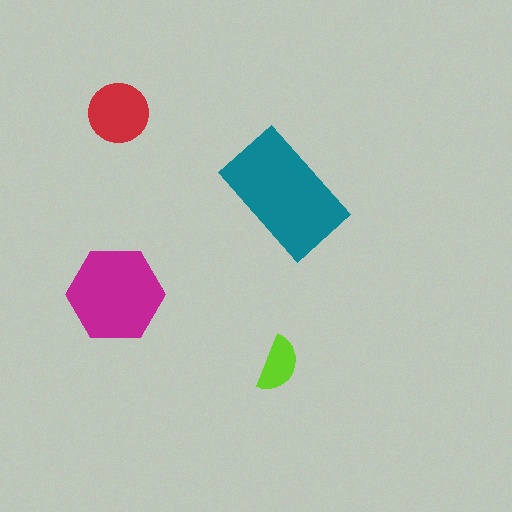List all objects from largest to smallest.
The teal rectangle, the magenta hexagon, the red circle, the lime semicircle.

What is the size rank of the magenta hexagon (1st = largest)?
2nd.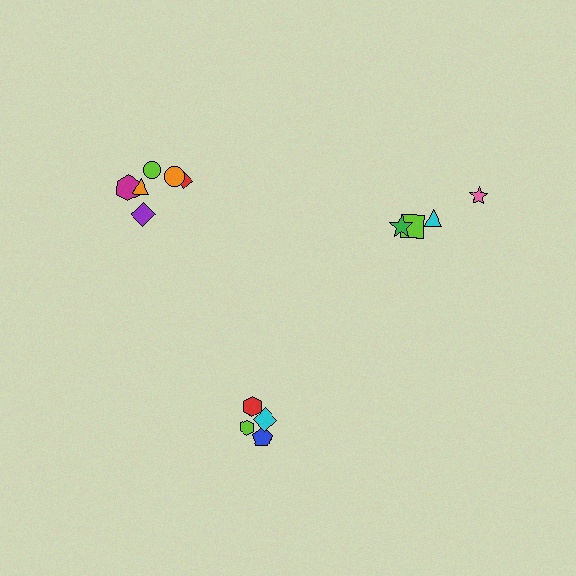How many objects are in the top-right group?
There are 4 objects.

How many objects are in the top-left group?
There are 6 objects.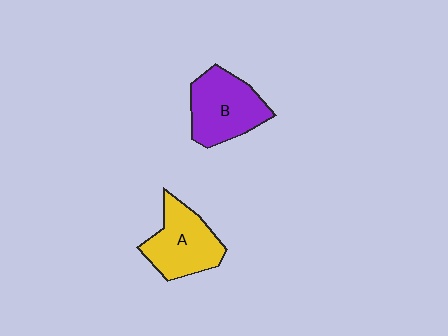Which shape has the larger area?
Shape B (purple).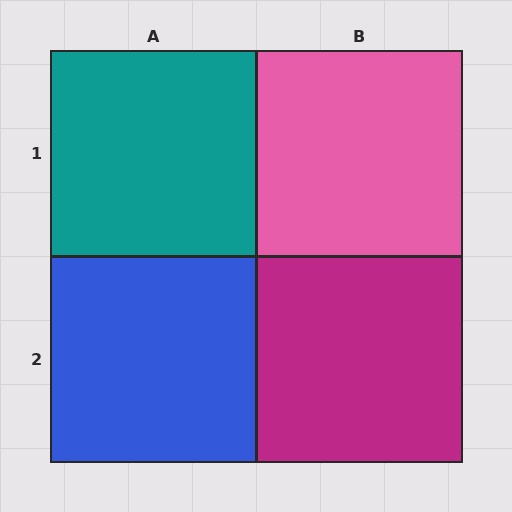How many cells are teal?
1 cell is teal.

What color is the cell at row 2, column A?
Blue.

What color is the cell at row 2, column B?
Magenta.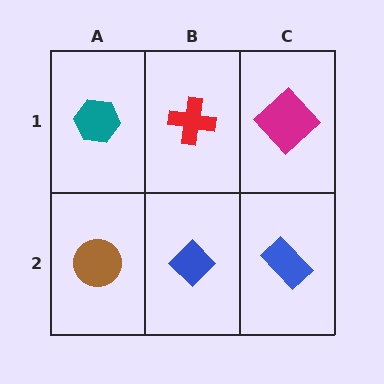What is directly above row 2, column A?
A teal hexagon.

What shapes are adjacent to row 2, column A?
A teal hexagon (row 1, column A), a blue diamond (row 2, column B).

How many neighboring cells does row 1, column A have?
2.